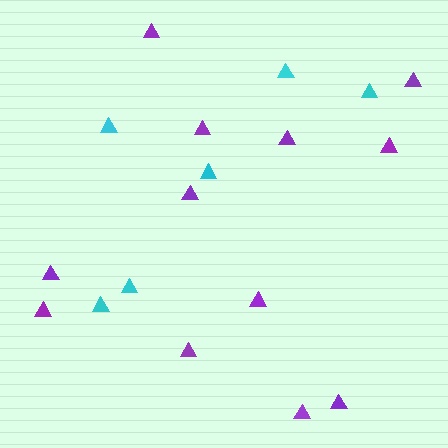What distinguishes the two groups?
There are 2 groups: one group of cyan triangles (6) and one group of purple triangles (12).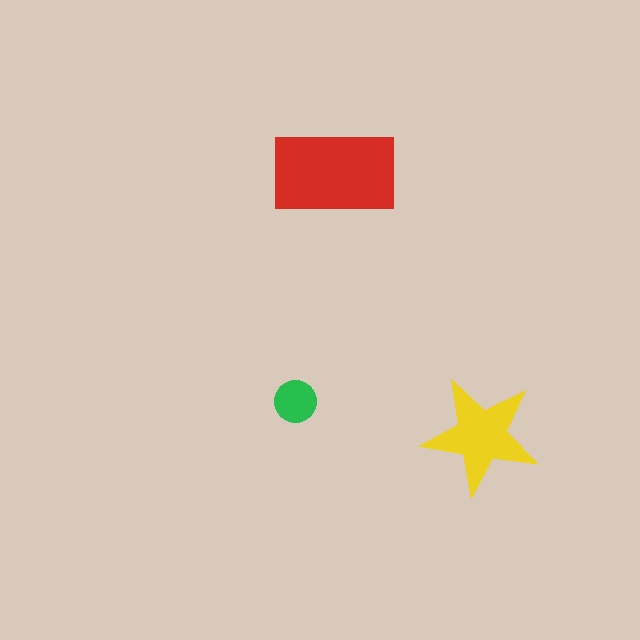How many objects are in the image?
There are 3 objects in the image.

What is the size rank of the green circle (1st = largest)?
3rd.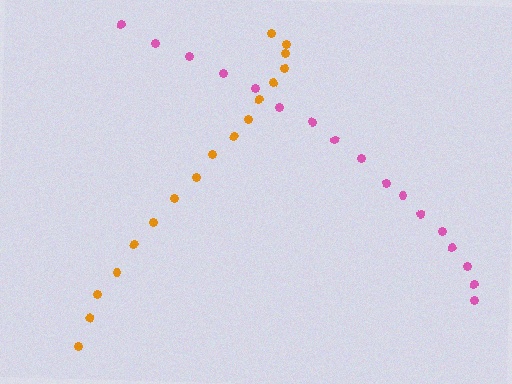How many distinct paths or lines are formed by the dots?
There are 2 distinct paths.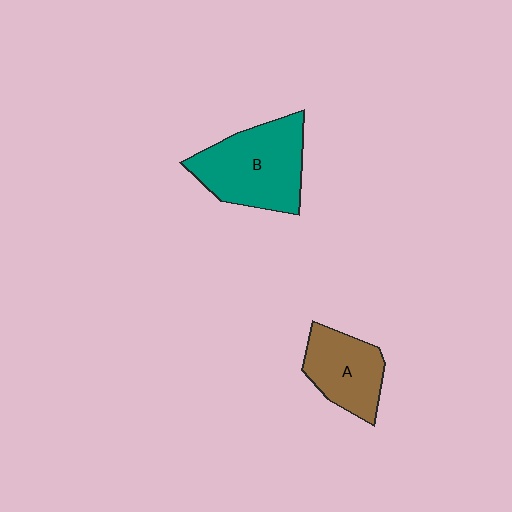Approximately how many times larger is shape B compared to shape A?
Approximately 1.5 times.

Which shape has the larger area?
Shape B (teal).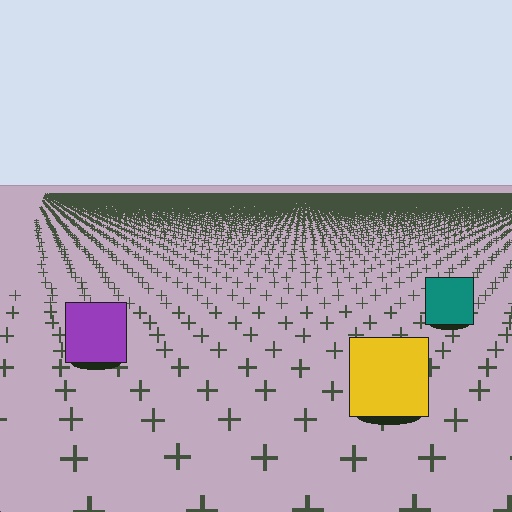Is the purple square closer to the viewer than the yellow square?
No. The yellow square is closer — you can tell from the texture gradient: the ground texture is coarser near it.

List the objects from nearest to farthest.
From nearest to farthest: the yellow square, the purple square, the teal square.